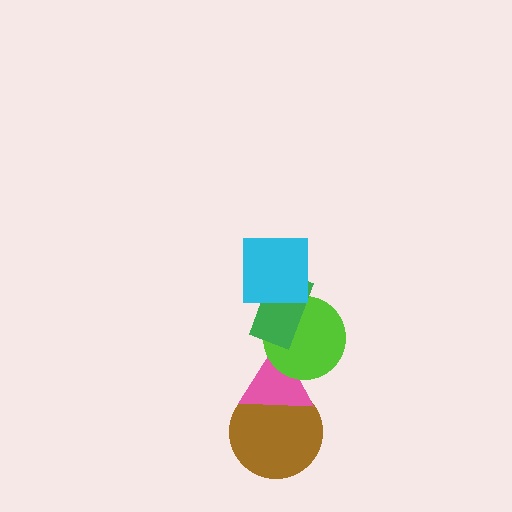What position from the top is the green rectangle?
The green rectangle is 2nd from the top.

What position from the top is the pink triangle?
The pink triangle is 4th from the top.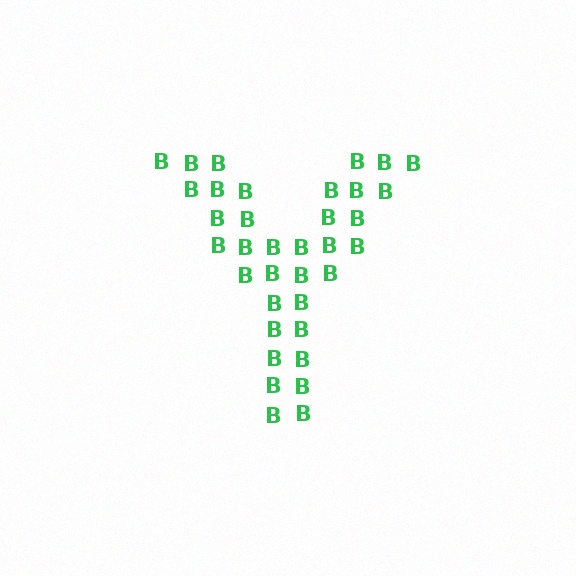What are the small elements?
The small elements are letter B's.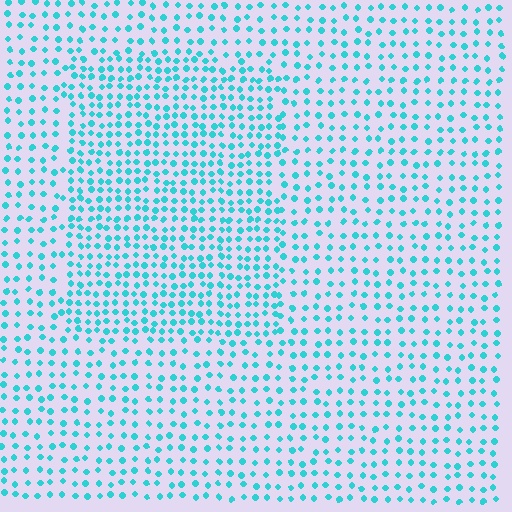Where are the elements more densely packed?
The elements are more densely packed inside the rectangle boundary.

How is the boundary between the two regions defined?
The boundary is defined by a change in element density (approximately 1.6x ratio). All elements are the same color, size, and shape.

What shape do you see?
I see a rectangle.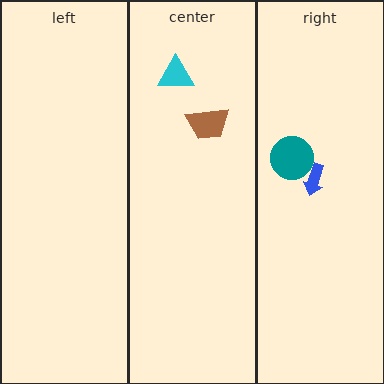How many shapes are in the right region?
2.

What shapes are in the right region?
The teal circle, the blue arrow.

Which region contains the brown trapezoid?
The center region.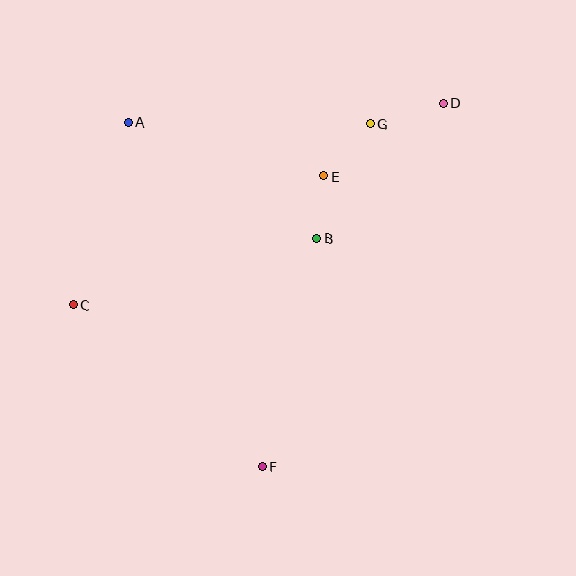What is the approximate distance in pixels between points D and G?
The distance between D and G is approximately 76 pixels.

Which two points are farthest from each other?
Points C and D are farthest from each other.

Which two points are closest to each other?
Points B and E are closest to each other.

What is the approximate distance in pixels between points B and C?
The distance between B and C is approximately 252 pixels.